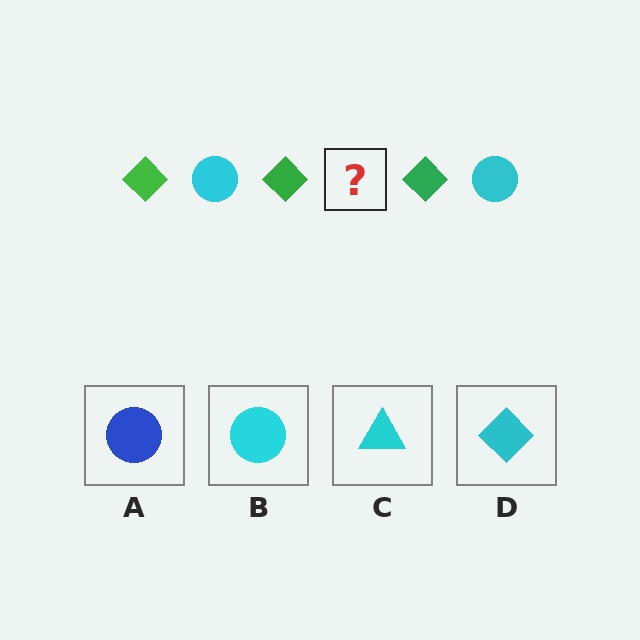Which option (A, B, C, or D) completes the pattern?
B.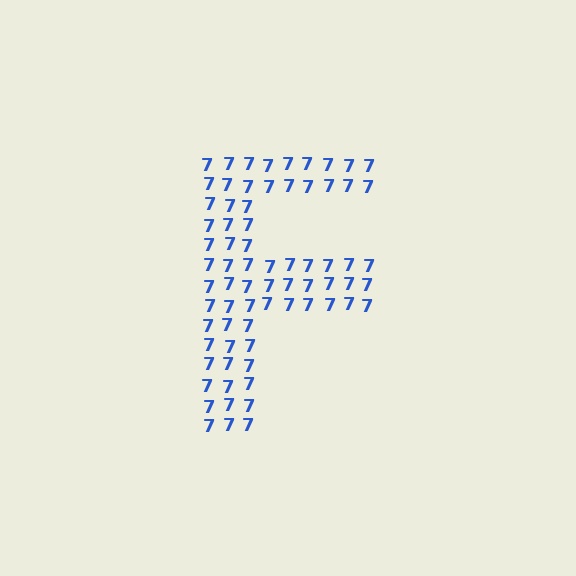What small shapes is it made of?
It is made of small digit 7's.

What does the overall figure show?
The overall figure shows the letter F.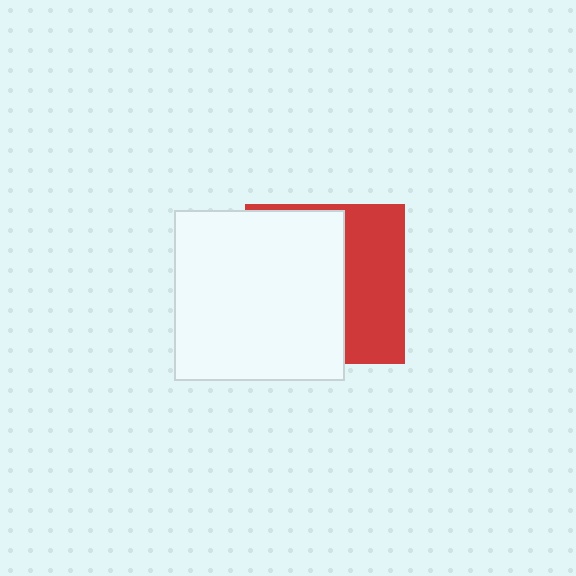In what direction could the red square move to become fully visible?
The red square could move right. That would shift it out from behind the white square entirely.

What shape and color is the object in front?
The object in front is a white square.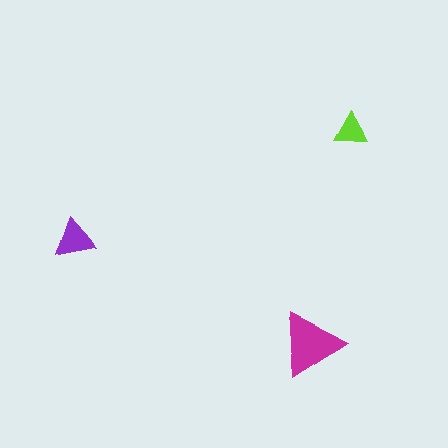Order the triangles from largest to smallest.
the magenta one, the purple one, the lime one.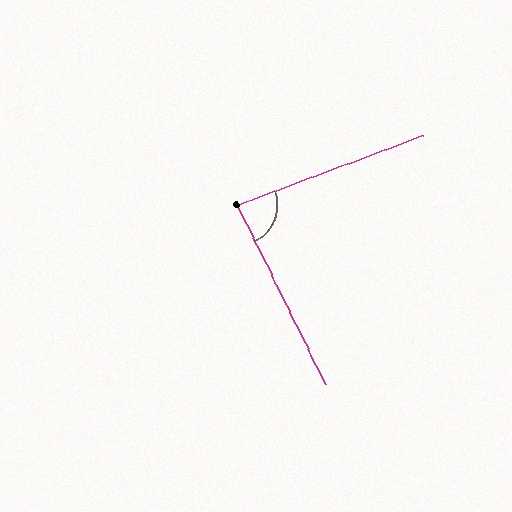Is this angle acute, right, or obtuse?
It is acute.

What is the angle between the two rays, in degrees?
Approximately 84 degrees.